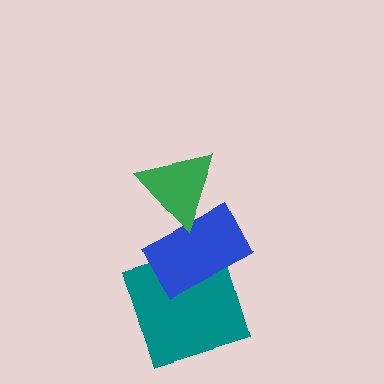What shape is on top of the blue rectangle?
The green triangle is on top of the blue rectangle.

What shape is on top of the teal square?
The blue rectangle is on top of the teal square.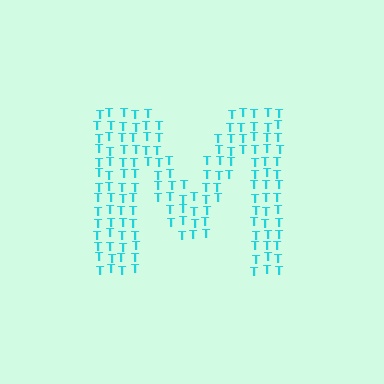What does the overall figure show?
The overall figure shows the letter M.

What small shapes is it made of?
It is made of small letter T's.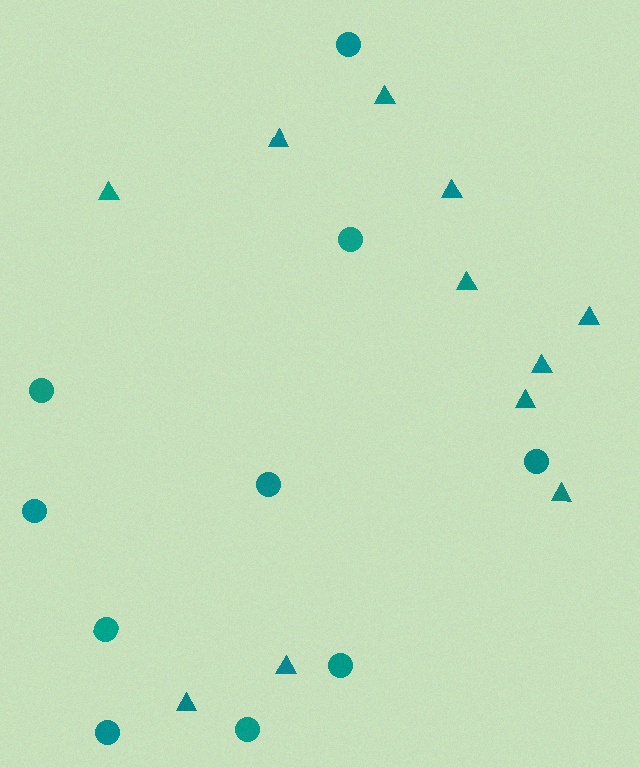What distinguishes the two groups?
There are 2 groups: one group of circles (10) and one group of triangles (11).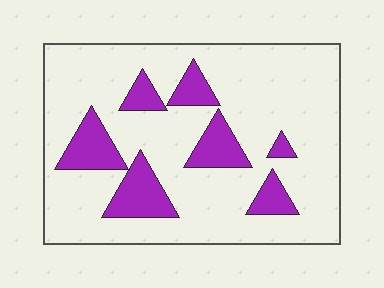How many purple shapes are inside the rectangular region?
7.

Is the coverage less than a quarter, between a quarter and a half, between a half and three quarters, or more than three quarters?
Less than a quarter.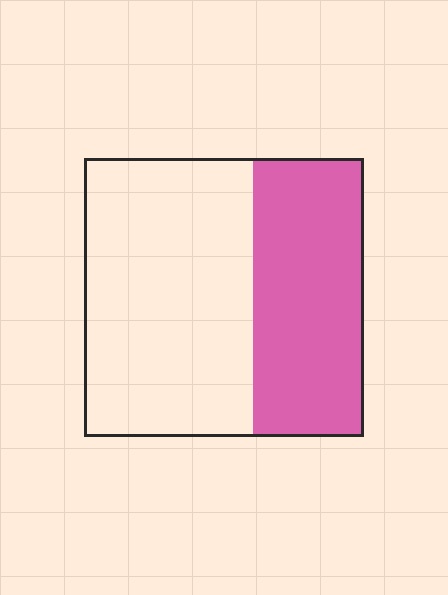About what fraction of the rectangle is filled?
About two fifths (2/5).